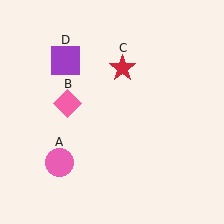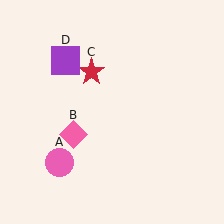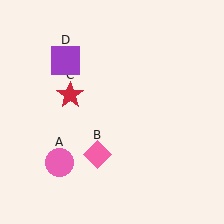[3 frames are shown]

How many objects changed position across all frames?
2 objects changed position: pink diamond (object B), red star (object C).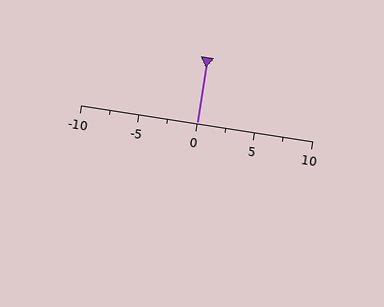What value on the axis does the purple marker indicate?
The marker indicates approximately 0.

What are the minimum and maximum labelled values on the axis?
The axis runs from -10 to 10.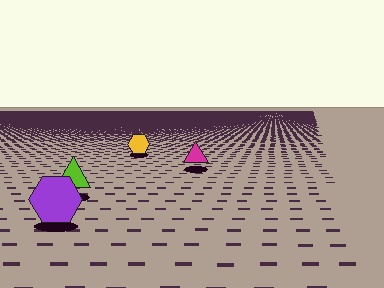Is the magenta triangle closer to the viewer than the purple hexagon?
No. The purple hexagon is closer — you can tell from the texture gradient: the ground texture is coarser near it.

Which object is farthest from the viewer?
The yellow hexagon is farthest from the viewer. It appears smaller and the ground texture around it is denser.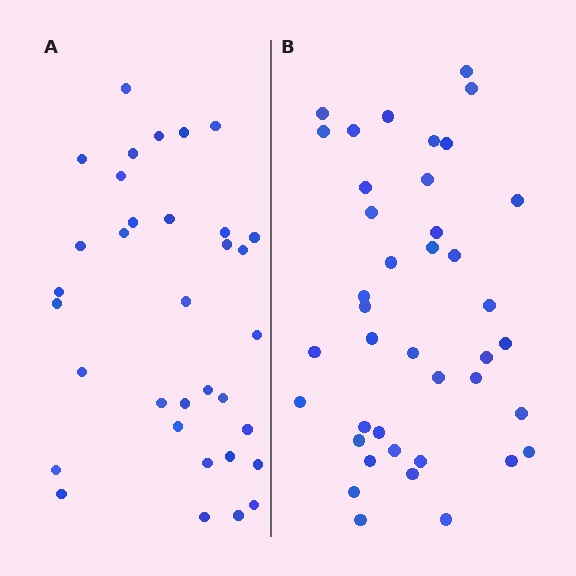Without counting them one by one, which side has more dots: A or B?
Region B (the right region) has more dots.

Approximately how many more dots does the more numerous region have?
Region B has about 6 more dots than region A.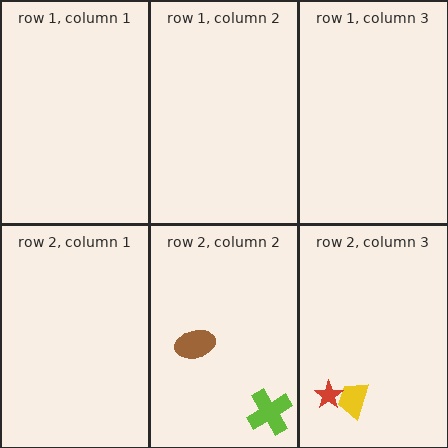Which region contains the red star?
The row 2, column 3 region.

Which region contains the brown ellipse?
The row 2, column 2 region.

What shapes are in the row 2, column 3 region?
The yellow trapezoid, the red star.